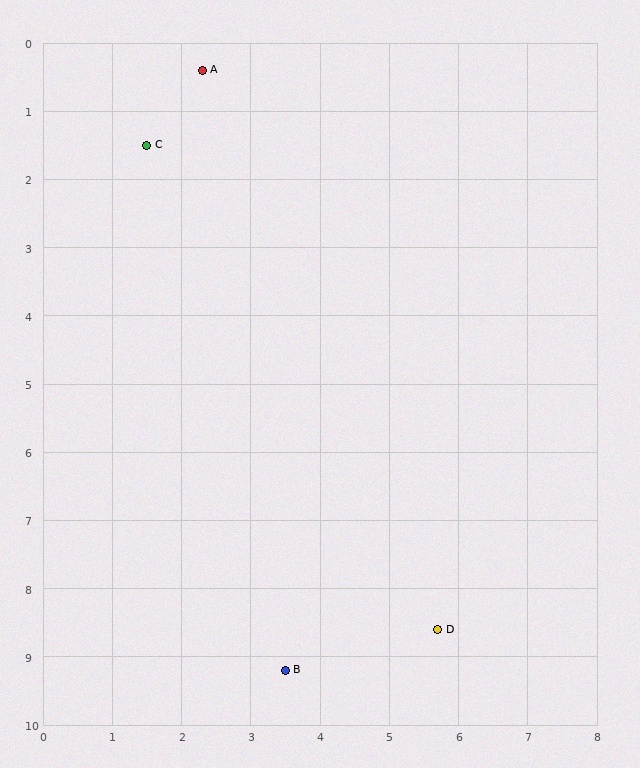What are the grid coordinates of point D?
Point D is at approximately (5.7, 8.6).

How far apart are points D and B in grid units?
Points D and B are about 2.3 grid units apart.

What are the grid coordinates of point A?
Point A is at approximately (2.3, 0.4).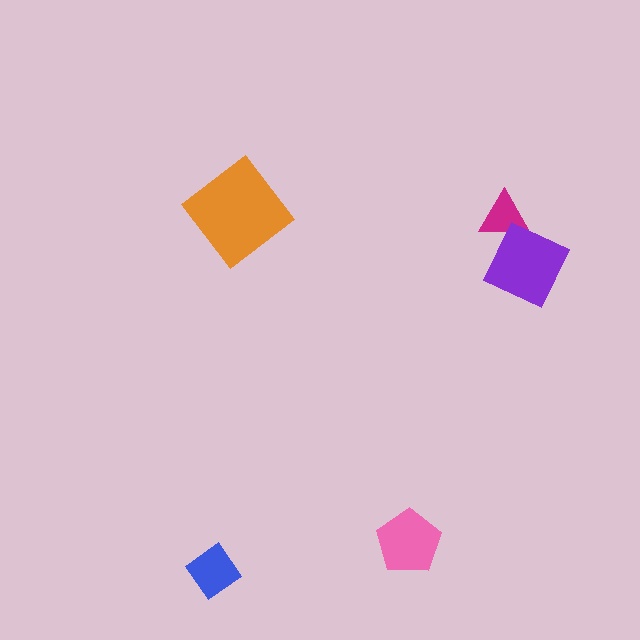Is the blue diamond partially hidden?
No, no other shape covers it.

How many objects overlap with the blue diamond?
0 objects overlap with the blue diamond.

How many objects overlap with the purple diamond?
1 object overlaps with the purple diamond.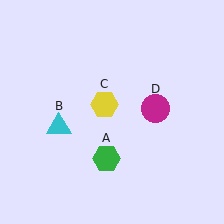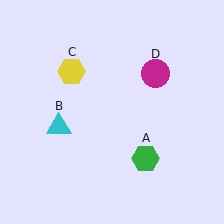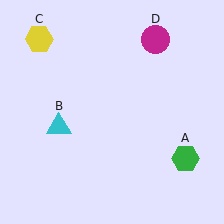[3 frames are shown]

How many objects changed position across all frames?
3 objects changed position: green hexagon (object A), yellow hexagon (object C), magenta circle (object D).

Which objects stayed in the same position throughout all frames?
Cyan triangle (object B) remained stationary.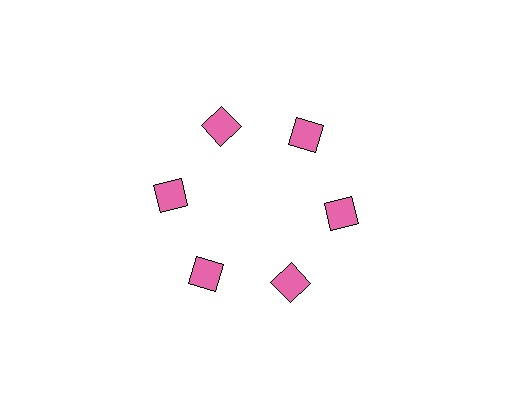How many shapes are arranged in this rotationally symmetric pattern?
There are 6 shapes, arranged in 6 groups of 1.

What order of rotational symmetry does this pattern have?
This pattern has 6-fold rotational symmetry.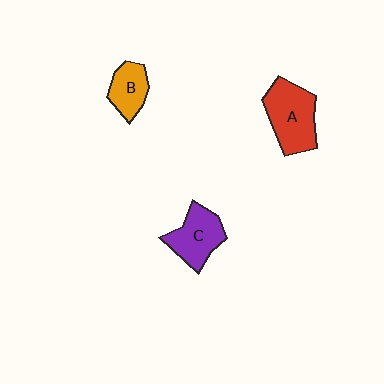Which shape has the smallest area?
Shape B (orange).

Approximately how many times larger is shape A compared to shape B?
Approximately 1.7 times.